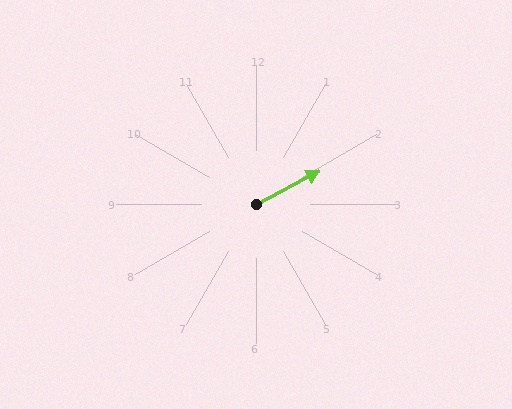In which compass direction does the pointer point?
Northeast.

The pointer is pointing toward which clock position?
Roughly 2 o'clock.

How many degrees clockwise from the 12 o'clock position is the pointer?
Approximately 62 degrees.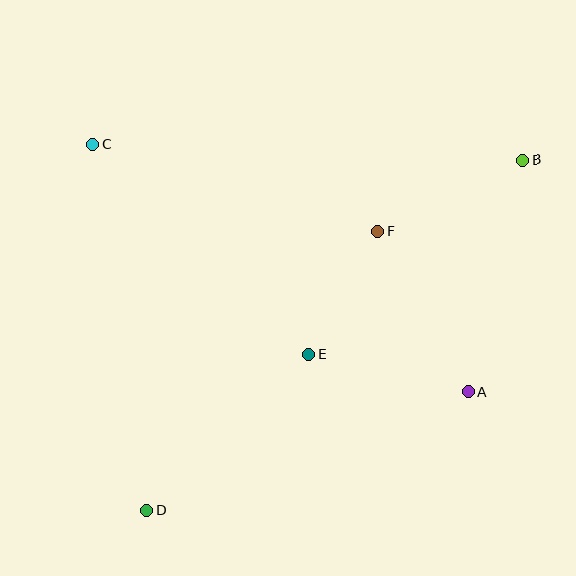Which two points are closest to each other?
Points E and F are closest to each other.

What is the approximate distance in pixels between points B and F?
The distance between B and F is approximately 162 pixels.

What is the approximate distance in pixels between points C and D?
The distance between C and D is approximately 369 pixels.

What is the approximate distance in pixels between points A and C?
The distance between A and C is approximately 449 pixels.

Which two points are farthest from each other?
Points B and D are farthest from each other.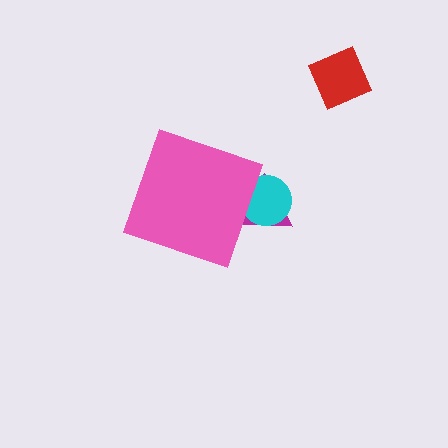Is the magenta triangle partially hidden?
Yes, the magenta triangle is partially hidden behind the pink diamond.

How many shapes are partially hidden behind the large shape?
2 shapes are partially hidden.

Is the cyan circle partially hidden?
Yes, the cyan circle is partially hidden behind the pink diamond.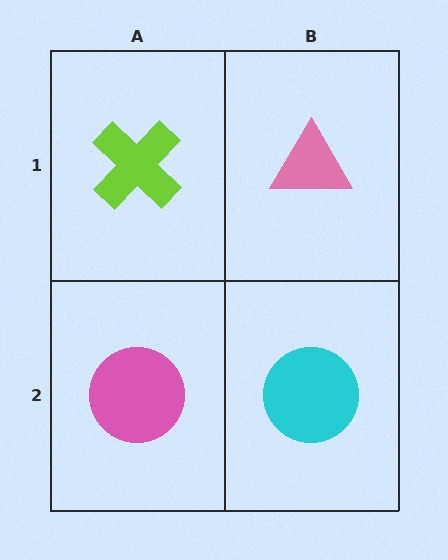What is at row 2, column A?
A pink circle.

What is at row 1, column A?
A lime cross.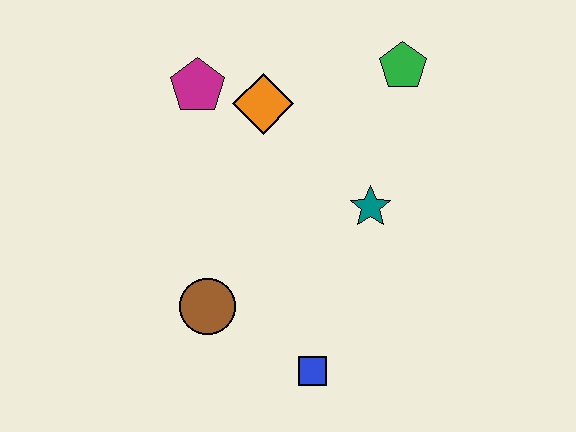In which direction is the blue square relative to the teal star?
The blue square is below the teal star.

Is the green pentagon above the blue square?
Yes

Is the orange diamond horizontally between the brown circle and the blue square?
Yes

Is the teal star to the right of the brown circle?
Yes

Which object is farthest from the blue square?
The green pentagon is farthest from the blue square.